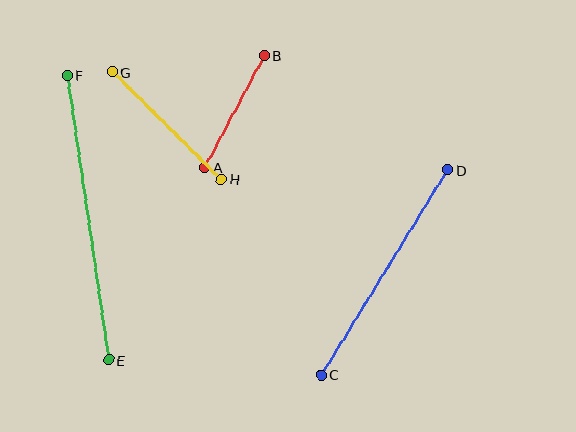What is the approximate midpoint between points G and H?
The midpoint is at approximately (167, 126) pixels.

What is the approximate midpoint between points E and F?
The midpoint is at approximately (88, 218) pixels.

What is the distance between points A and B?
The distance is approximately 127 pixels.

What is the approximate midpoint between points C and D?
The midpoint is at approximately (385, 272) pixels.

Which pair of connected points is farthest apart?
Points E and F are farthest apart.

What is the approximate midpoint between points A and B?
The midpoint is at approximately (234, 111) pixels.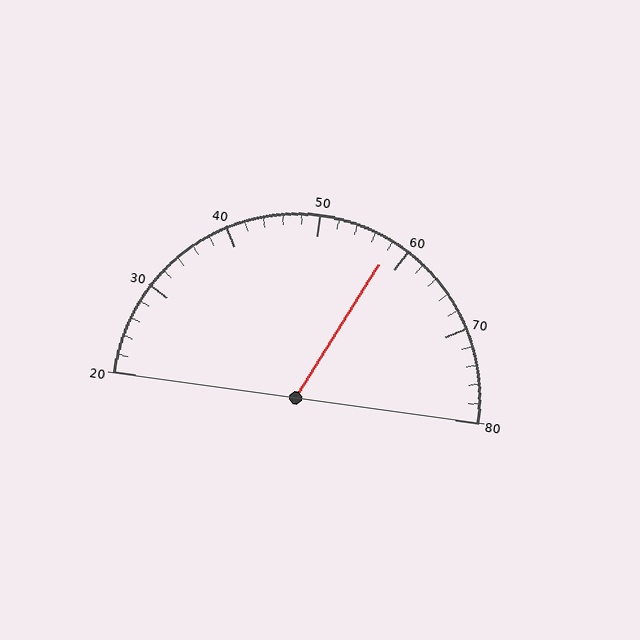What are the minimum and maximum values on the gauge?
The gauge ranges from 20 to 80.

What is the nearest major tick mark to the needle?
The nearest major tick mark is 60.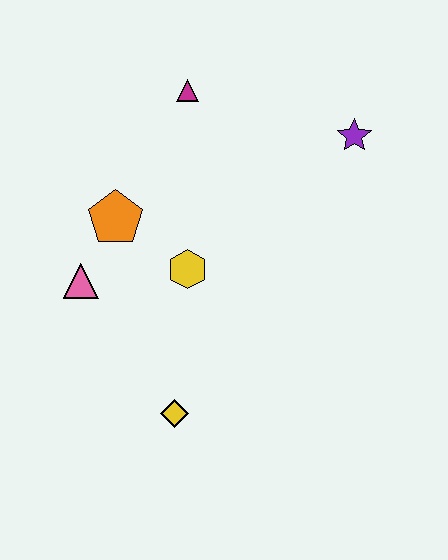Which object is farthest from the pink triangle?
The purple star is farthest from the pink triangle.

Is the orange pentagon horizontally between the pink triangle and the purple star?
Yes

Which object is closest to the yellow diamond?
The yellow hexagon is closest to the yellow diamond.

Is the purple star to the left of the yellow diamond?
No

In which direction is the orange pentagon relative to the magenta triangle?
The orange pentagon is below the magenta triangle.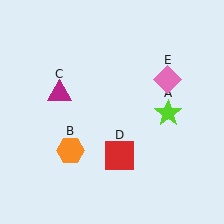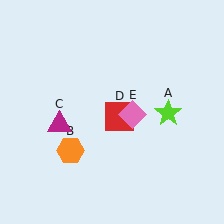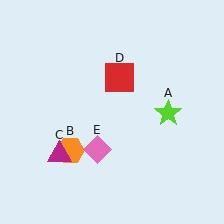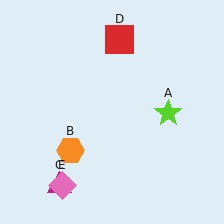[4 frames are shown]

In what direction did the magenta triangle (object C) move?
The magenta triangle (object C) moved down.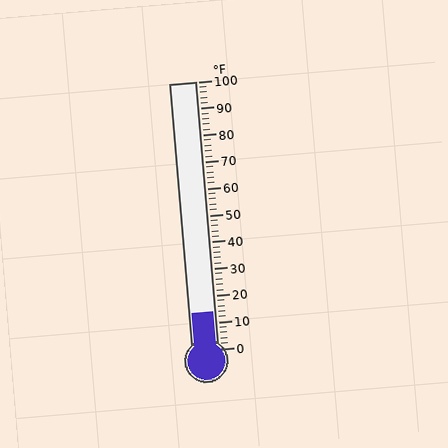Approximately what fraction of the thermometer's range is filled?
The thermometer is filled to approximately 15% of its range.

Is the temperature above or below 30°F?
The temperature is below 30°F.